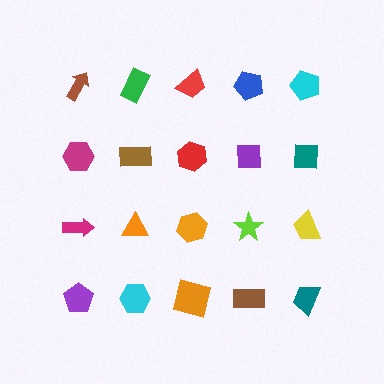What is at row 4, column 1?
A purple pentagon.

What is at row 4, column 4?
A brown rectangle.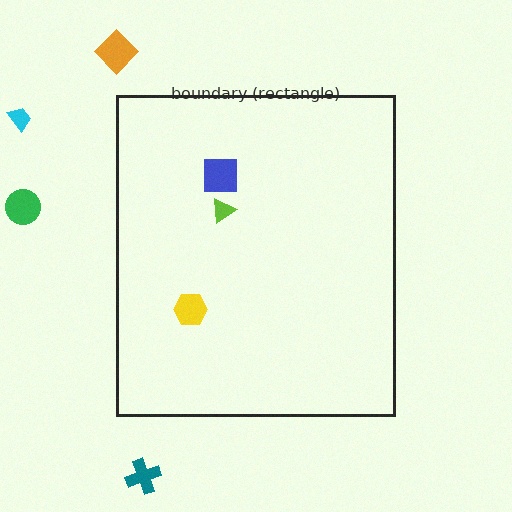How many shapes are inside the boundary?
3 inside, 4 outside.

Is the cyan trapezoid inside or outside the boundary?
Outside.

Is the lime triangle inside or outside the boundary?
Inside.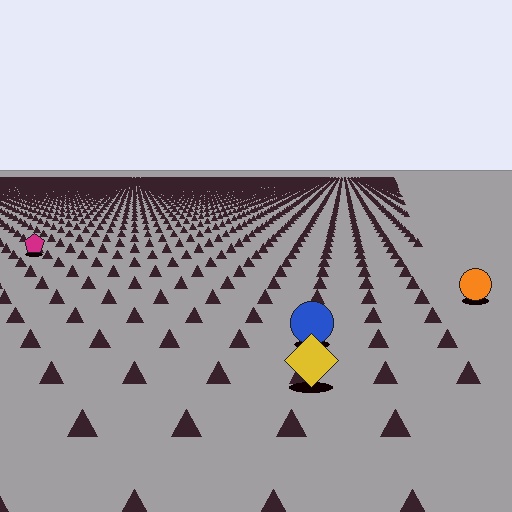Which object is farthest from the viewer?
The magenta pentagon is farthest from the viewer. It appears smaller and the ground texture around it is denser.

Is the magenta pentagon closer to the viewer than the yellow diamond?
No. The yellow diamond is closer — you can tell from the texture gradient: the ground texture is coarser near it.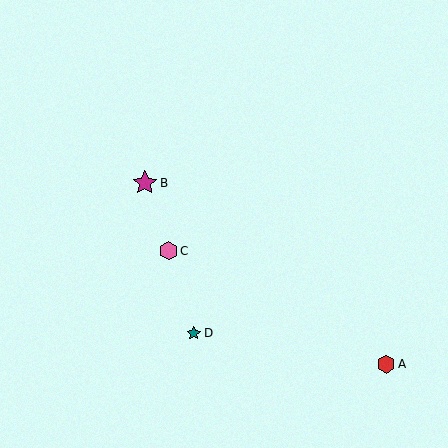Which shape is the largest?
The magenta star (labeled B) is the largest.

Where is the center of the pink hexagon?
The center of the pink hexagon is at (168, 251).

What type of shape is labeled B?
Shape B is a magenta star.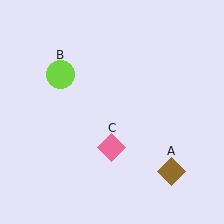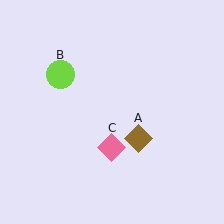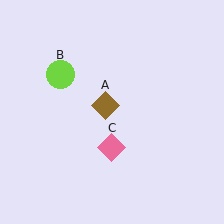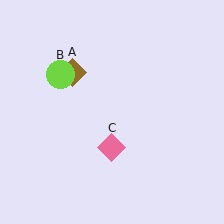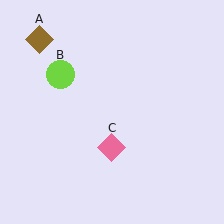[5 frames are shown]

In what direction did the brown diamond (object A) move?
The brown diamond (object A) moved up and to the left.